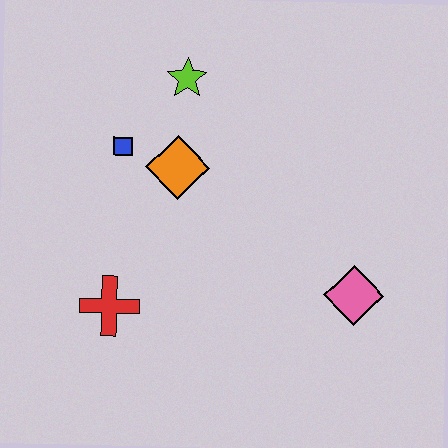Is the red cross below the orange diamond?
Yes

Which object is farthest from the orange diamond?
The pink diamond is farthest from the orange diamond.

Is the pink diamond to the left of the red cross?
No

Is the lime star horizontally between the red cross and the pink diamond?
Yes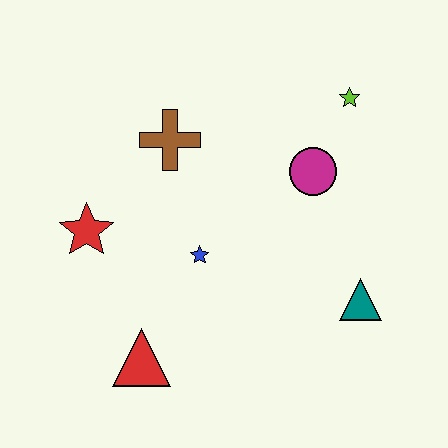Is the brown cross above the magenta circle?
Yes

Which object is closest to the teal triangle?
The magenta circle is closest to the teal triangle.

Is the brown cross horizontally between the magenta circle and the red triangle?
Yes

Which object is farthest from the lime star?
The red triangle is farthest from the lime star.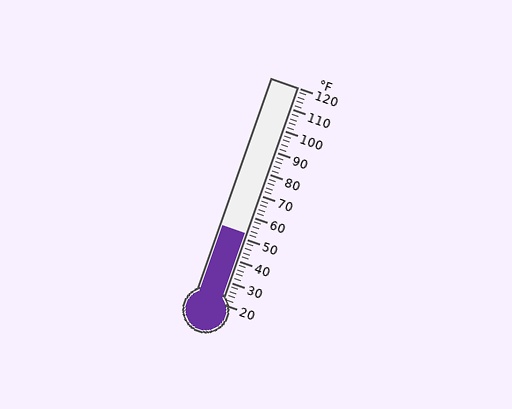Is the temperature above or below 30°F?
The temperature is above 30°F.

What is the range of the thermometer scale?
The thermometer scale ranges from 20°F to 120°F.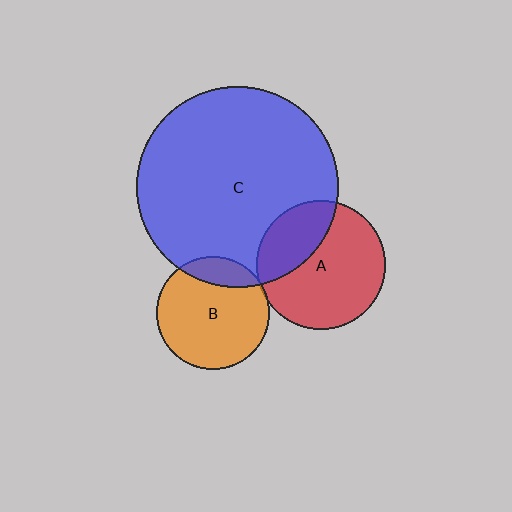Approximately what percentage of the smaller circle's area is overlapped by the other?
Approximately 30%.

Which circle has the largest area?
Circle C (blue).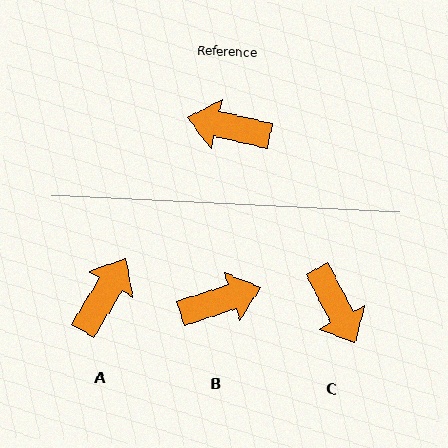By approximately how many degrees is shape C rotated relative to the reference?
Approximately 130 degrees counter-clockwise.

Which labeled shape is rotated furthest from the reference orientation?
B, about 149 degrees away.